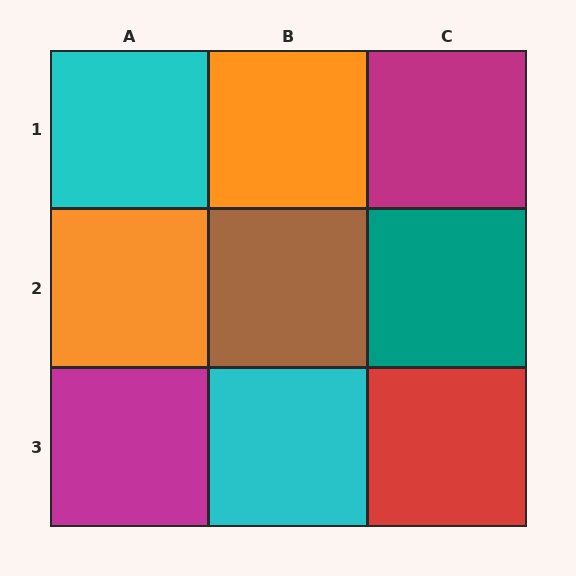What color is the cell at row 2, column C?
Teal.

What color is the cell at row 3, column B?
Cyan.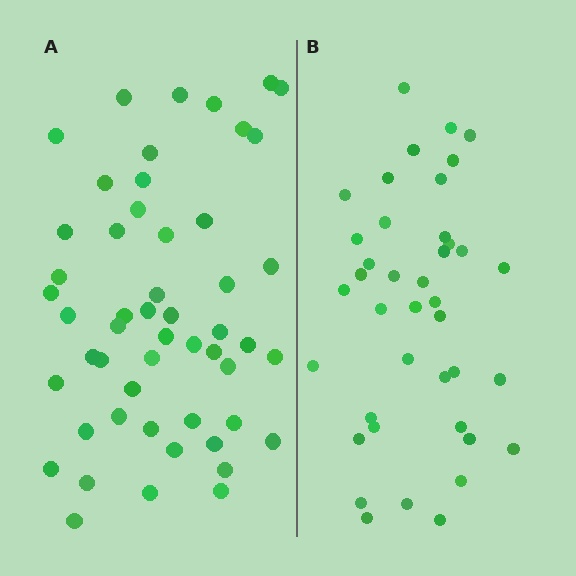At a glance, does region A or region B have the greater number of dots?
Region A (the left region) has more dots.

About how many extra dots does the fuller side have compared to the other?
Region A has roughly 12 or so more dots than region B.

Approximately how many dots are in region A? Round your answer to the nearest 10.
About 50 dots. (The exact count is 52, which rounds to 50.)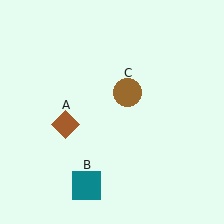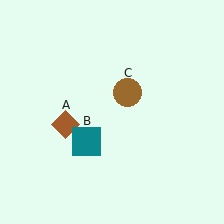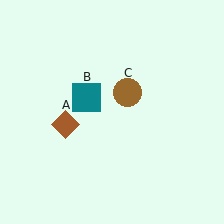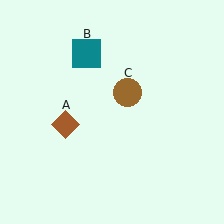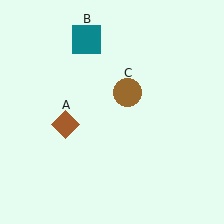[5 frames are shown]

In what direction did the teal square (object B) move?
The teal square (object B) moved up.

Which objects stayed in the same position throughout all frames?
Brown diamond (object A) and brown circle (object C) remained stationary.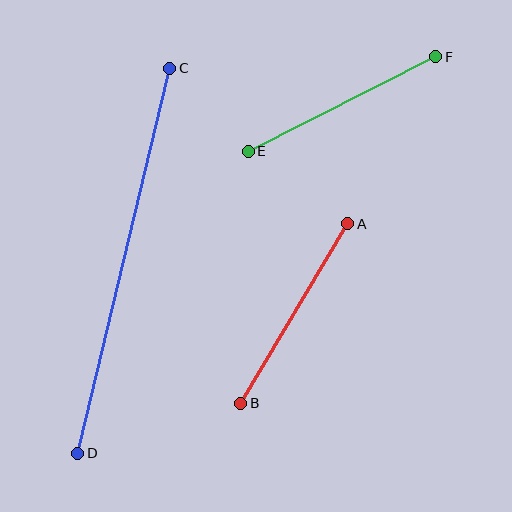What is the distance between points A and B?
The distance is approximately 208 pixels.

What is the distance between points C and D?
The distance is approximately 396 pixels.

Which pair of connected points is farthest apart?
Points C and D are farthest apart.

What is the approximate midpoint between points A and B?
The midpoint is at approximately (294, 313) pixels.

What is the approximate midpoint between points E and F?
The midpoint is at approximately (342, 104) pixels.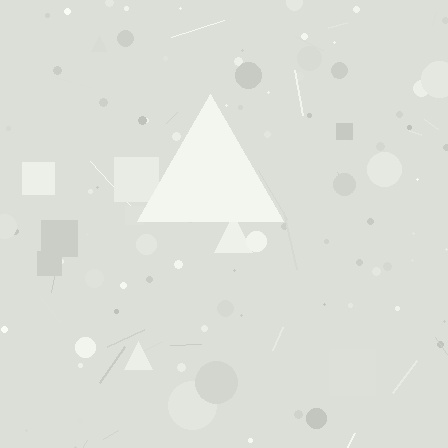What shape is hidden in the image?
A triangle is hidden in the image.